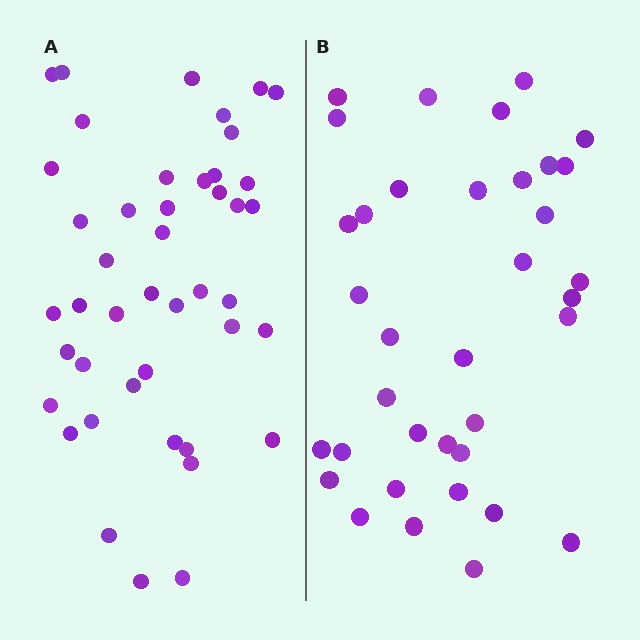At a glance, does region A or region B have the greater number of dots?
Region A (the left region) has more dots.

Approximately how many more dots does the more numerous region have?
Region A has roughly 8 or so more dots than region B.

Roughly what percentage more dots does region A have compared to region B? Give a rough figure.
About 20% more.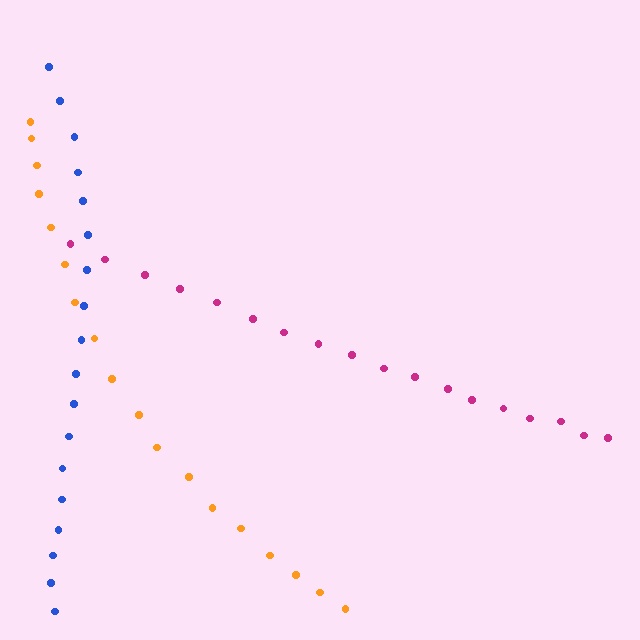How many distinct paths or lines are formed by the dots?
There are 3 distinct paths.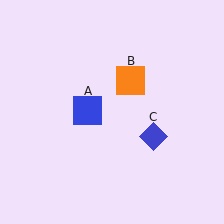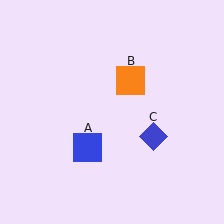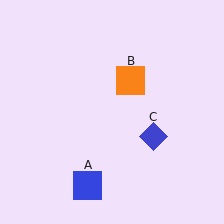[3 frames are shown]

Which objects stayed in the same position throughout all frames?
Orange square (object B) and blue diamond (object C) remained stationary.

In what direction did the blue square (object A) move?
The blue square (object A) moved down.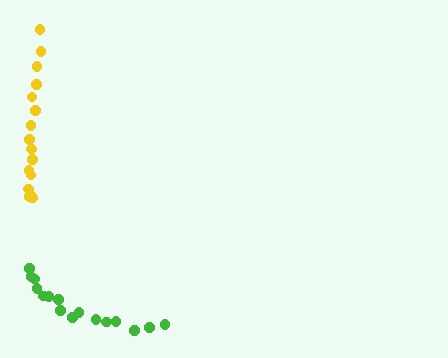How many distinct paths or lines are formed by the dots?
There are 2 distinct paths.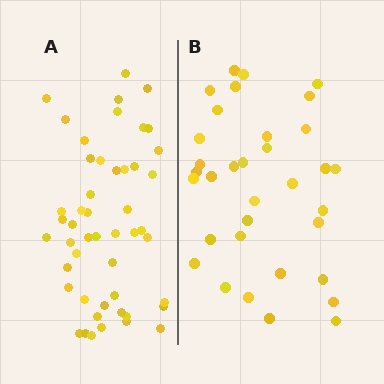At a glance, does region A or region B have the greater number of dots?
Region A (the left region) has more dots.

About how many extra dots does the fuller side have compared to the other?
Region A has approximately 15 more dots than region B.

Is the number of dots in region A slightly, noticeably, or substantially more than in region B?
Region A has noticeably more, but not dramatically so. The ratio is roughly 1.4 to 1.